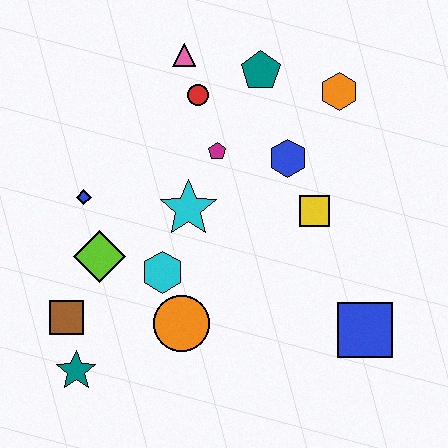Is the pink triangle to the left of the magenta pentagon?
Yes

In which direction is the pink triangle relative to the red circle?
The pink triangle is above the red circle.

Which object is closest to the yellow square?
The blue hexagon is closest to the yellow square.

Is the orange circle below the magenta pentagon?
Yes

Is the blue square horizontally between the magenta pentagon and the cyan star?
No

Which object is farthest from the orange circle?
The orange hexagon is farthest from the orange circle.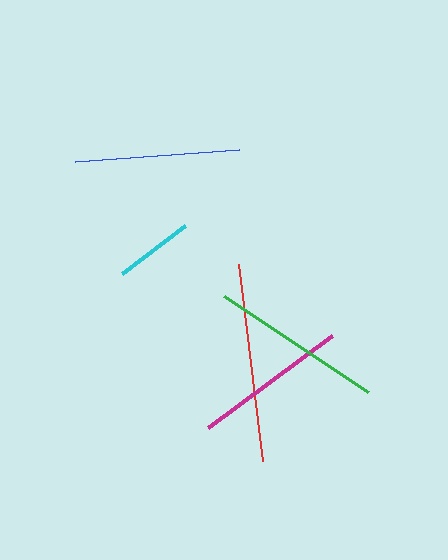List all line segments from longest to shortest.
From longest to shortest: red, green, blue, magenta, cyan.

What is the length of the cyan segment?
The cyan segment is approximately 79 pixels long.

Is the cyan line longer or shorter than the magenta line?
The magenta line is longer than the cyan line.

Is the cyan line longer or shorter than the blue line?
The blue line is longer than the cyan line.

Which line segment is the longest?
The red line is the longest at approximately 198 pixels.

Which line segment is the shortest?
The cyan line is the shortest at approximately 79 pixels.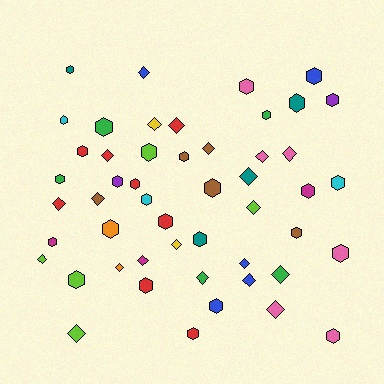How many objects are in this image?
There are 50 objects.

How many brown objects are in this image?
There are 5 brown objects.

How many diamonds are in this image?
There are 21 diamonds.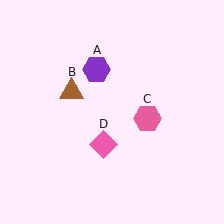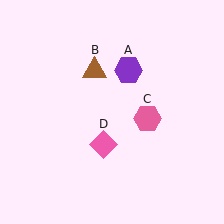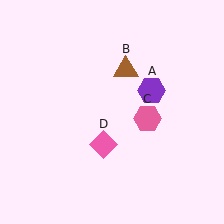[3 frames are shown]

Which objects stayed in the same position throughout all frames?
Pink hexagon (object C) and pink diamond (object D) remained stationary.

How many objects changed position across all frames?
2 objects changed position: purple hexagon (object A), brown triangle (object B).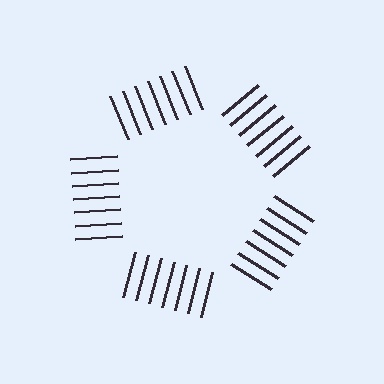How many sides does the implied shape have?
5 sides — the line-ends trace a pentagon.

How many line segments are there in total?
35 — 7 along each of the 5 edges.